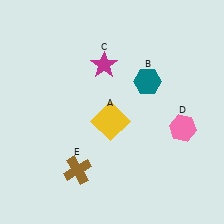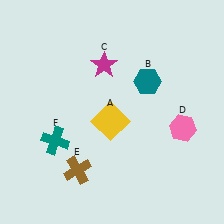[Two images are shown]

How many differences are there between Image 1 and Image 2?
There is 1 difference between the two images.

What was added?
A teal cross (F) was added in Image 2.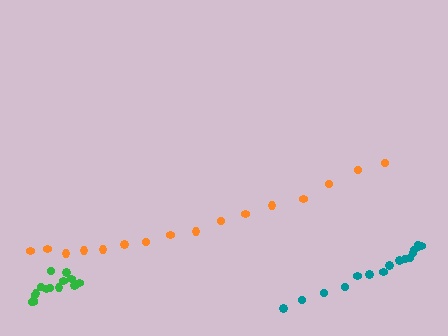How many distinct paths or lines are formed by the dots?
There are 3 distinct paths.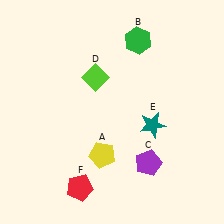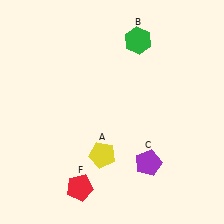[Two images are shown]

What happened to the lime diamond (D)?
The lime diamond (D) was removed in Image 2. It was in the top-left area of Image 1.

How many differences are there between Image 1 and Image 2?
There are 2 differences between the two images.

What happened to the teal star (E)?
The teal star (E) was removed in Image 2. It was in the bottom-right area of Image 1.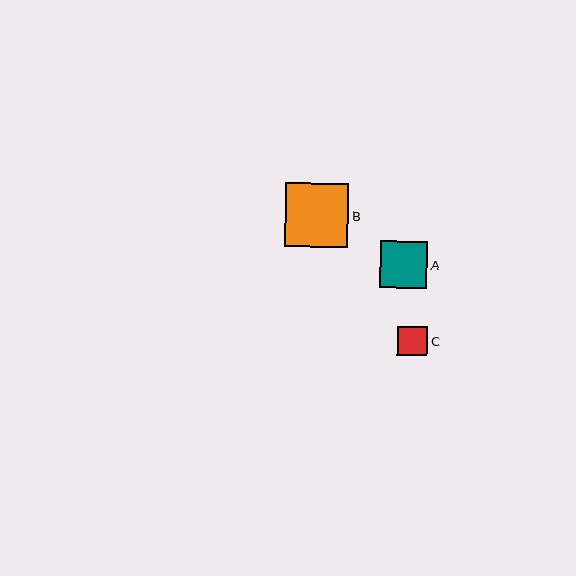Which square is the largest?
Square B is the largest with a size of approximately 63 pixels.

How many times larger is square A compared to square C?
Square A is approximately 1.6 times the size of square C.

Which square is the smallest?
Square C is the smallest with a size of approximately 30 pixels.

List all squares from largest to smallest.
From largest to smallest: B, A, C.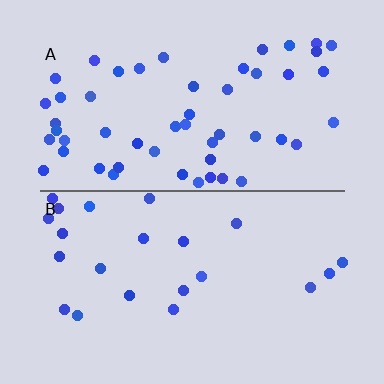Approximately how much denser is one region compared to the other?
Approximately 2.4× — region A over region B.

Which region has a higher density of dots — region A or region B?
A (the top).